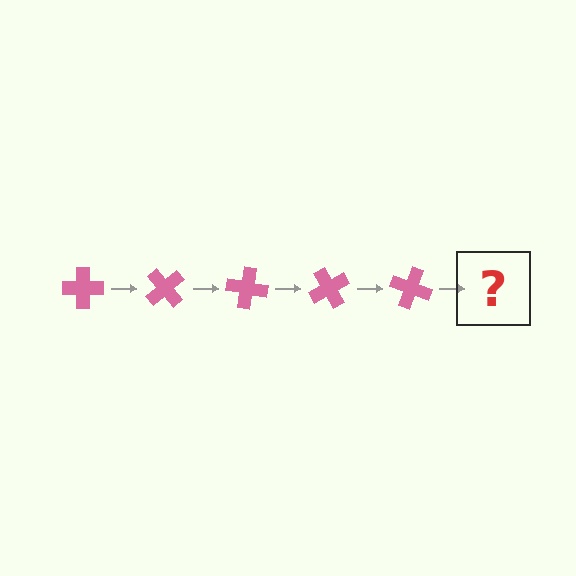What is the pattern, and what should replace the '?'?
The pattern is that the cross rotates 50 degrees each step. The '?' should be a pink cross rotated 250 degrees.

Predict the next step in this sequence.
The next step is a pink cross rotated 250 degrees.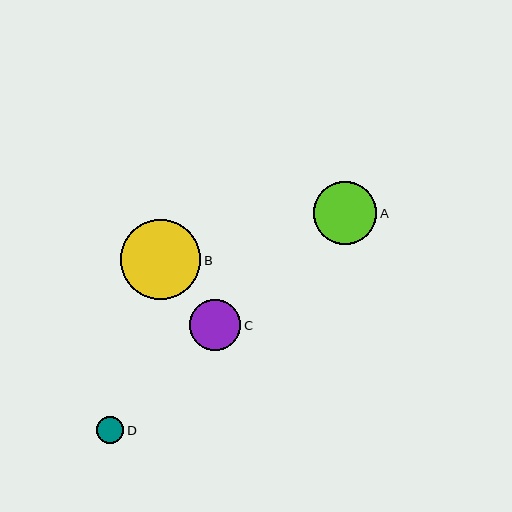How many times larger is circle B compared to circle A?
Circle B is approximately 1.3 times the size of circle A.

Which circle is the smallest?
Circle D is the smallest with a size of approximately 27 pixels.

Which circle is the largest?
Circle B is the largest with a size of approximately 80 pixels.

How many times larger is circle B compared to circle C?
Circle B is approximately 1.6 times the size of circle C.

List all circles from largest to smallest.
From largest to smallest: B, A, C, D.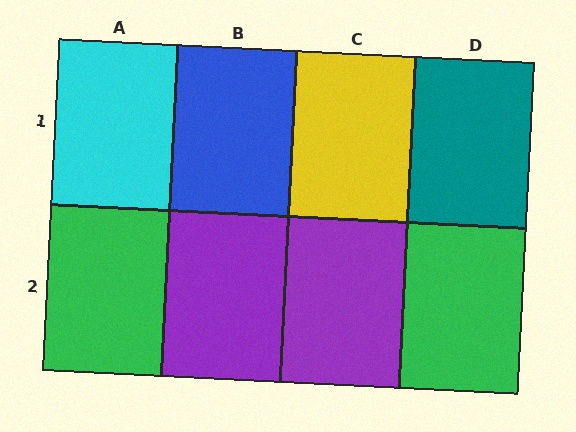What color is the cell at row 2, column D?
Green.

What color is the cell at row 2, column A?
Green.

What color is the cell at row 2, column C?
Purple.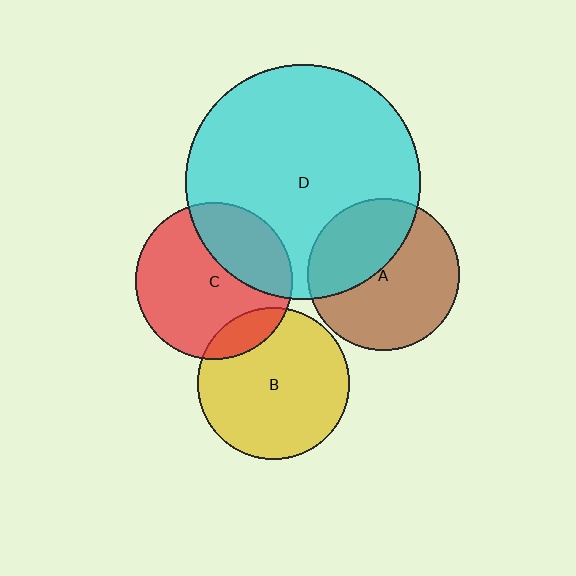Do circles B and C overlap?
Yes.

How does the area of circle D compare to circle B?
Approximately 2.4 times.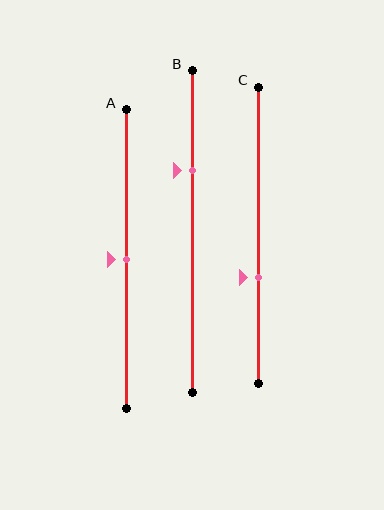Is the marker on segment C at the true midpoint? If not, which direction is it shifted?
No, the marker on segment C is shifted downward by about 14% of the segment length.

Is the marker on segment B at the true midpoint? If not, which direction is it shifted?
No, the marker on segment B is shifted upward by about 19% of the segment length.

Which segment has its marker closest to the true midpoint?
Segment A has its marker closest to the true midpoint.